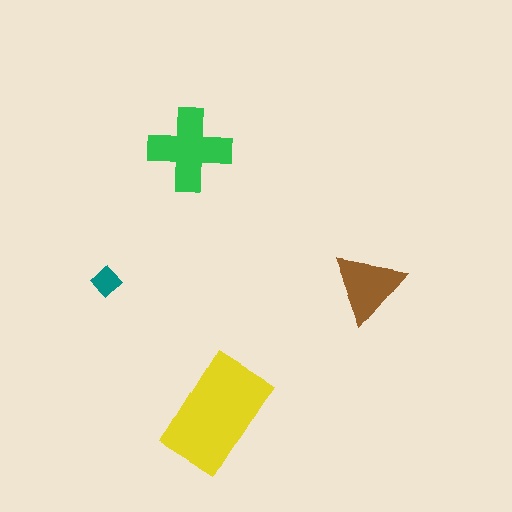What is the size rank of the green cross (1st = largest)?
2nd.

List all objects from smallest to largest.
The teal diamond, the brown triangle, the green cross, the yellow rectangle.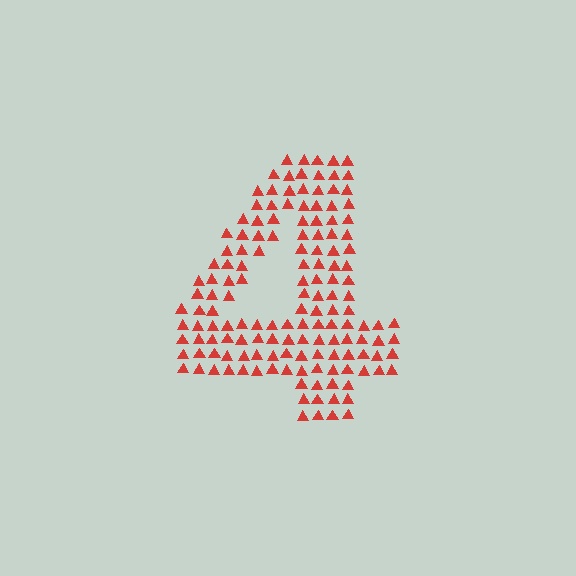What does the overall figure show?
The overall figure shows the digit 4.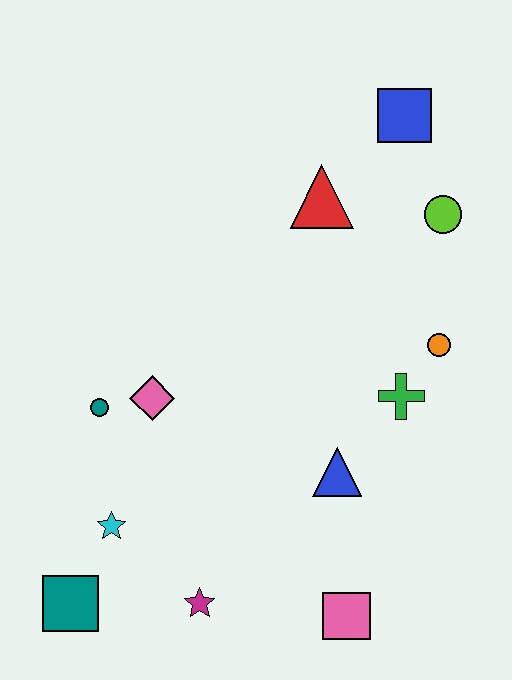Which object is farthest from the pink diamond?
The blue square is farthest from the pink diamond.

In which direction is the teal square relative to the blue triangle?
The teal square is to the left of the blue triangle.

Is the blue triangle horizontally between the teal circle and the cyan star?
No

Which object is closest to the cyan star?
The teal square is closest to the cyan star.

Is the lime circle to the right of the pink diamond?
Yes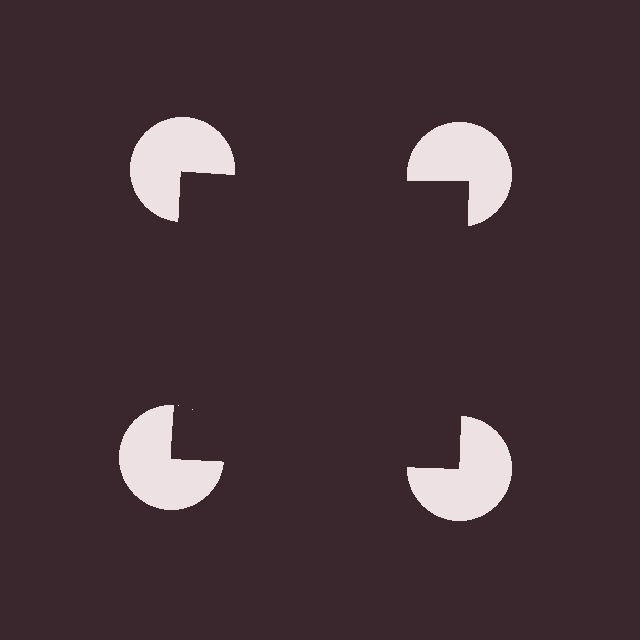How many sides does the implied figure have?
4 sides.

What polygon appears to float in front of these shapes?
An illusory square — its edges are inferred from the aligned wedge cuts in the pac-man discs, not physically drawn.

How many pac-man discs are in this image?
There are 4 — one at each vertex of the illusory square.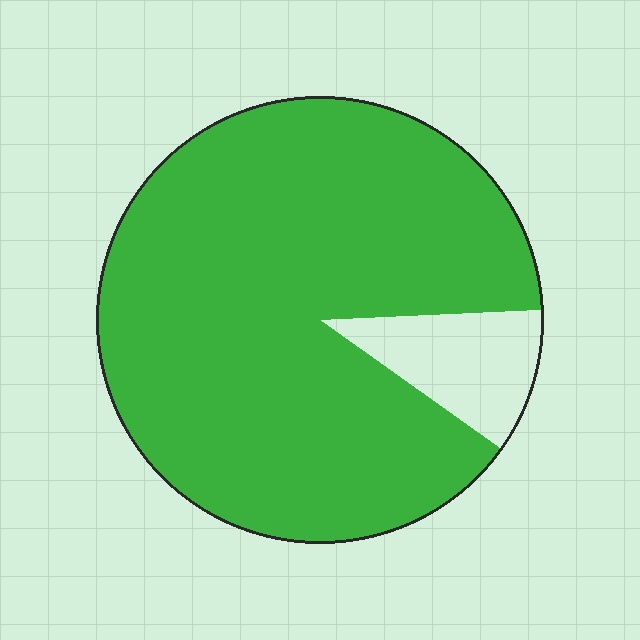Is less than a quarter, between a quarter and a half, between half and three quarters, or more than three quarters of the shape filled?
More than three quarters.